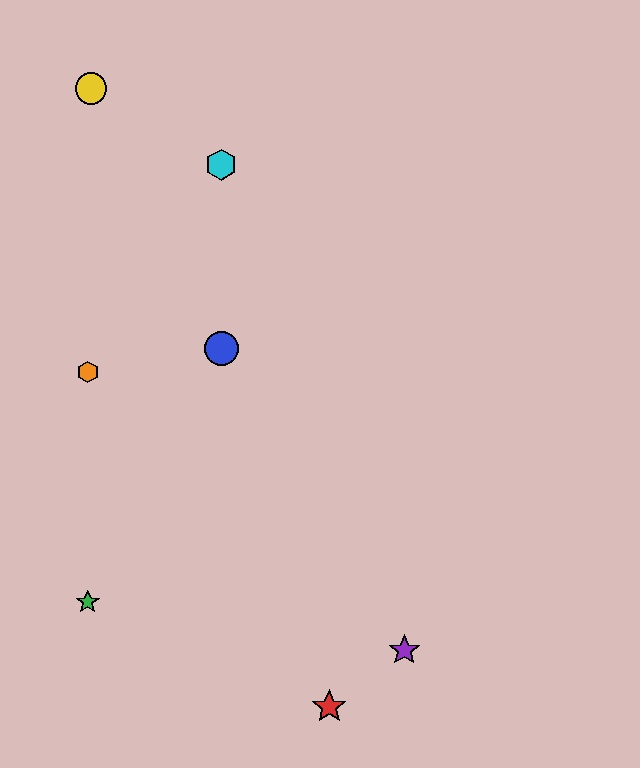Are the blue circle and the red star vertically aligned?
No, the blue circle is at x≈221 and the red star is at x≈329.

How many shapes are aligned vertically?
2 shapes (the blue circle, the cyan hexagon) are aligned vertically.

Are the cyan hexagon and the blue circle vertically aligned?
Yes, both are at x≈221.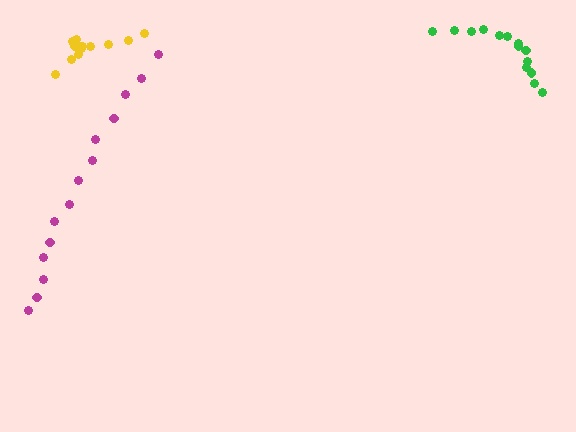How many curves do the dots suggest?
There are 3 distinct paths.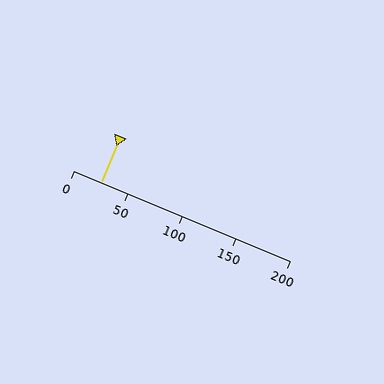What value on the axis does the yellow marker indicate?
The marker indicates approximately 25.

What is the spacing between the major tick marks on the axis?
The major ticks are spaced 50 apart.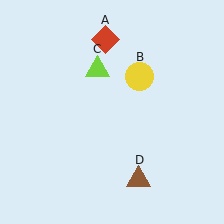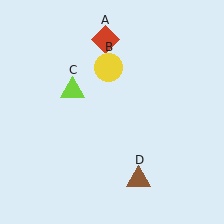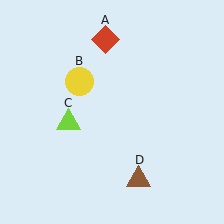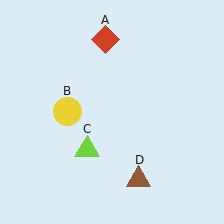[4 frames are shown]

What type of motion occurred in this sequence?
The yellow circle (object B), lime triangle (object C) rotated counterclockwise around the center of the scene.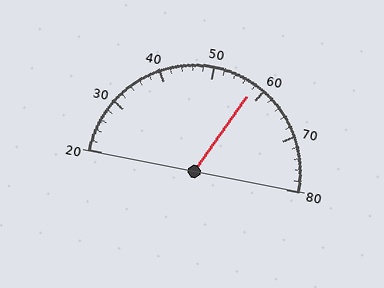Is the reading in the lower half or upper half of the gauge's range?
The reading is in the upper half of the range (20 to 80).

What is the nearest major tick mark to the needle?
The nearest major tick mark is 60.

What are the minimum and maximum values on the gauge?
The gauge ranges from 20 to 80.